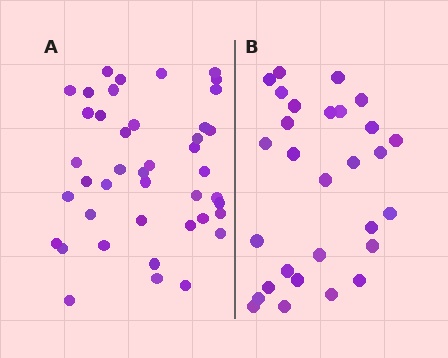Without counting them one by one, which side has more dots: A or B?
Region A (the left region) has more dots.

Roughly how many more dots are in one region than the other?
Region A has approximately 15 more dots than region B.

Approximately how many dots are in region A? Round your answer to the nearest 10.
About 40 dots. (The exact count is 42, which rounds to 40.)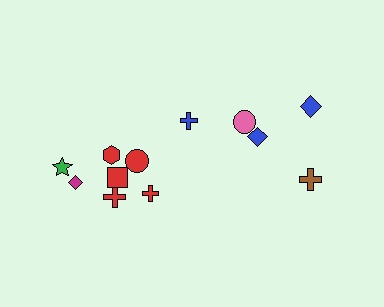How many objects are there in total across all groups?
There are 12 objects.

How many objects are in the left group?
There are 7 objects.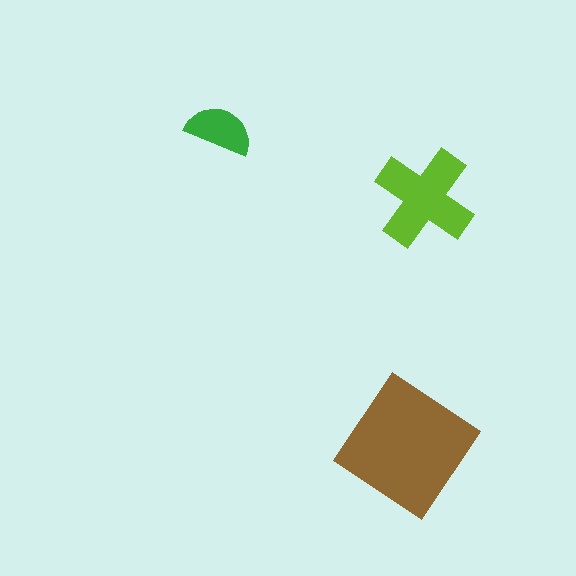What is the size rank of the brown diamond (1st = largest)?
1st.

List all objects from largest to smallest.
The brown diamond, the lime cross, the green semicircle.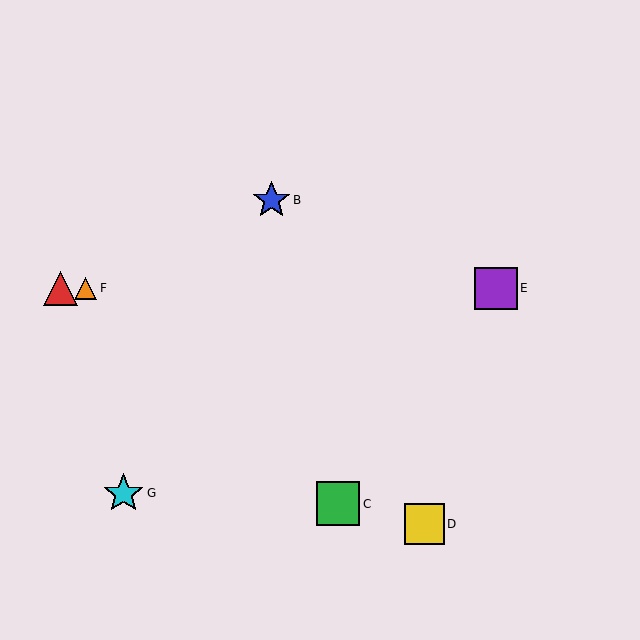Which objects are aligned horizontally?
Objects A, E, F are aligned horizontally.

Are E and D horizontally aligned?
No, E is at y≈288 and D is at y≈524.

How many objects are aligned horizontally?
3 objects (A, E, F) are aligned horizontally.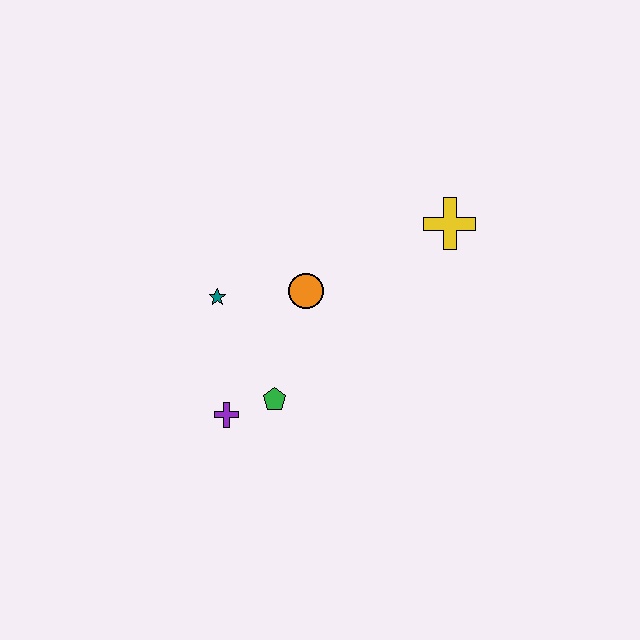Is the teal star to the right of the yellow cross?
No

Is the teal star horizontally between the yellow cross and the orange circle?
No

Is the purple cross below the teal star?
Yes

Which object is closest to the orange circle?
The teal star is closest to the orange circle.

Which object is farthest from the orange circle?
The yellow cross is farthest from the orange circle.